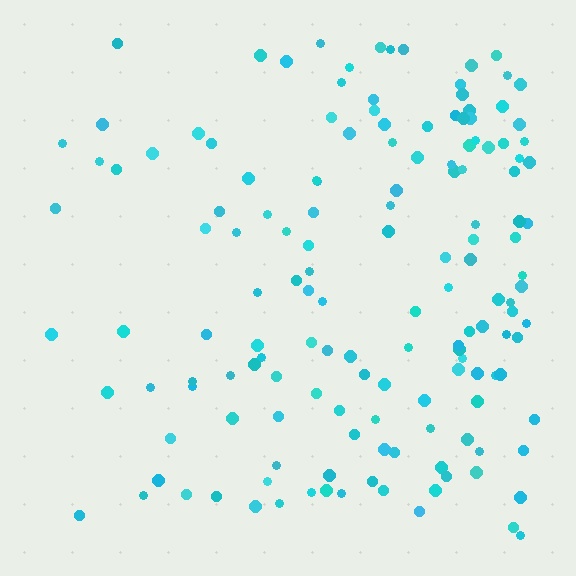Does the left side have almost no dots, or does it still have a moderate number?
Still a moderate number, just noticeably fewer than the right.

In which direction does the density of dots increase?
From left to right, with the right side densest.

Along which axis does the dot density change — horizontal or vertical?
Horizontal.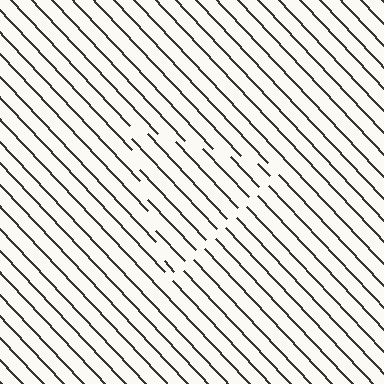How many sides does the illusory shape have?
3 sides — the line-ends trace a triangle.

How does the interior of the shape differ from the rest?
The interior of the shape contains the same grating, shifted by half a period — the contour is defined by the phase discontinuity where line-ends from the inner and outer gratings abut.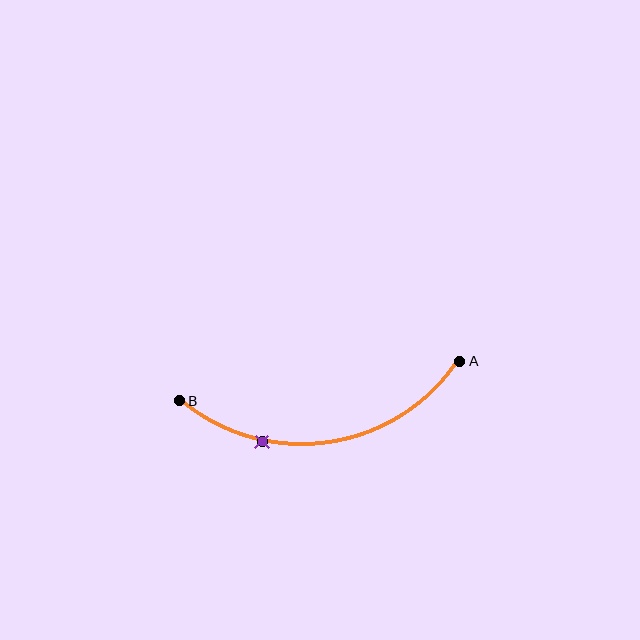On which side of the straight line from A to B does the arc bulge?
The arc bulges below the straight line connecting A and B.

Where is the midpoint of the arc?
The arc midpoint is the point on the curve farthest from the straight line joining A and B. It sits below that line.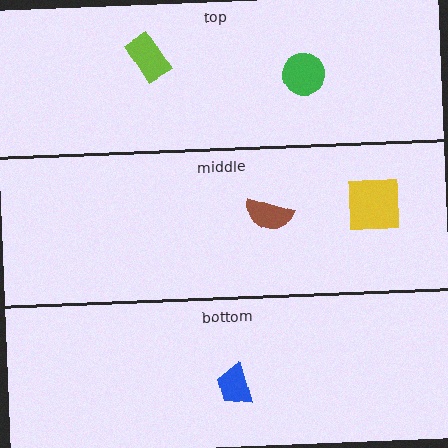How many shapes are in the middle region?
2.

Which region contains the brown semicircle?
The middle region.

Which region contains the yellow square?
The middle region.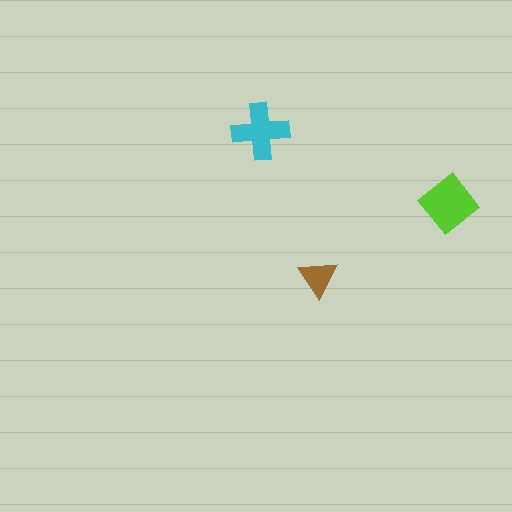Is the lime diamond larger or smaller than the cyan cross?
Larger.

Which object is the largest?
The lime diamond.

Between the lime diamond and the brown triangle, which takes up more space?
The lime diamond.